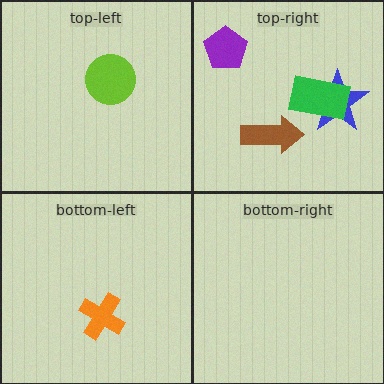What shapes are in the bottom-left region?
The orange cross.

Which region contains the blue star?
The top-right region.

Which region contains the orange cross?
The bottom-left region.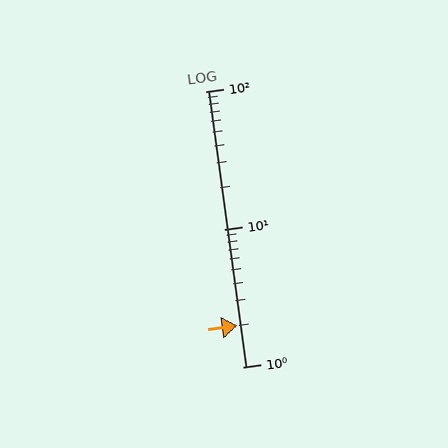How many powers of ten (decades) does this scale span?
The scale spans 2 decades, from 1 to 100.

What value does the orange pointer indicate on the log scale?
The pointer indicates approximately 2.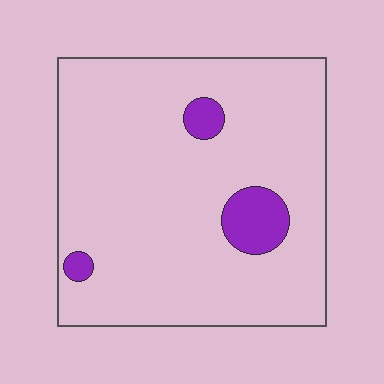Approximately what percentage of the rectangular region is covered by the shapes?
Approximately 10%.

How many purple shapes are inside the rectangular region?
3.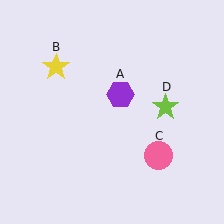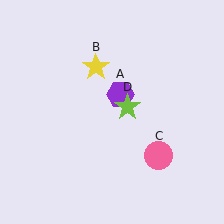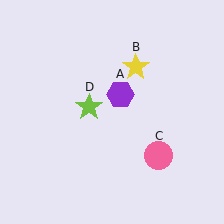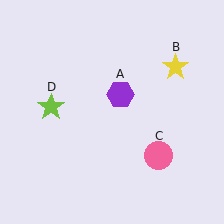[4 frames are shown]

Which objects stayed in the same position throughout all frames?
Purple hexagon (object A) and pink circle (object C) remained stationary.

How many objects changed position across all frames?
2 objects changed position: yellow star (object B), lime star (object D).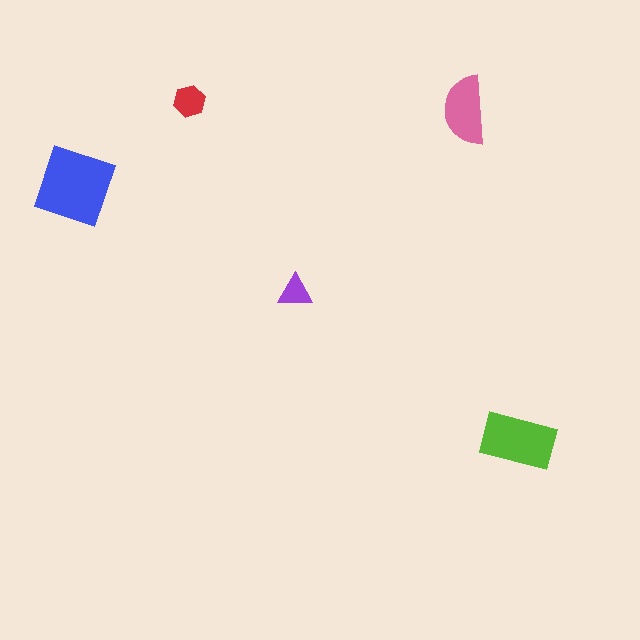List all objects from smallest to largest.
The purple triangle, the red hexagon, the pink semicircle, the lime rectangle, the blue diamond.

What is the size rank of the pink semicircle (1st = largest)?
3rd.